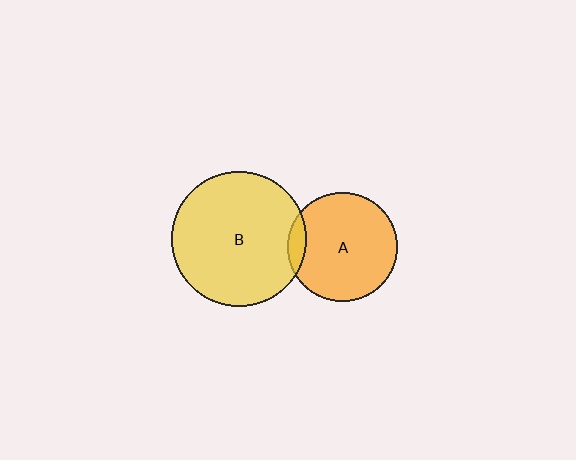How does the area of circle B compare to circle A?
Approximately 1.5 times.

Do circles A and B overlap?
Yes.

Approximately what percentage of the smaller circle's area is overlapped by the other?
Approximately 10%.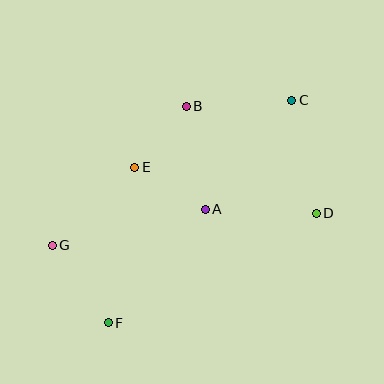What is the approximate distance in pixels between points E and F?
The distance between E and F is approximately 158 pixels.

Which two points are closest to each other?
Points B and E are closest to each other.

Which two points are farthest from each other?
Points C and F are farthest from each other.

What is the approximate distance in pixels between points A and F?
The distance between A and F is approximately 149 pixels.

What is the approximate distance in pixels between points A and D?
The distance between A and D is approximately 111 pixels.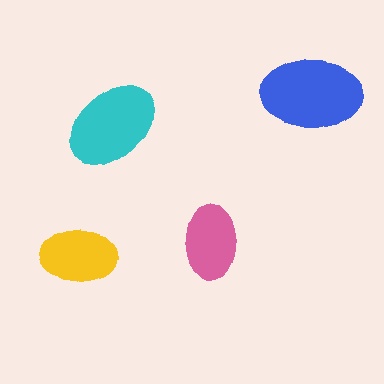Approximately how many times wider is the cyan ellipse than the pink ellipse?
About 1.5 times wider.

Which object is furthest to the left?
The yellow ellipse is leftmost.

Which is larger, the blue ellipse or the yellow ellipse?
The blue one.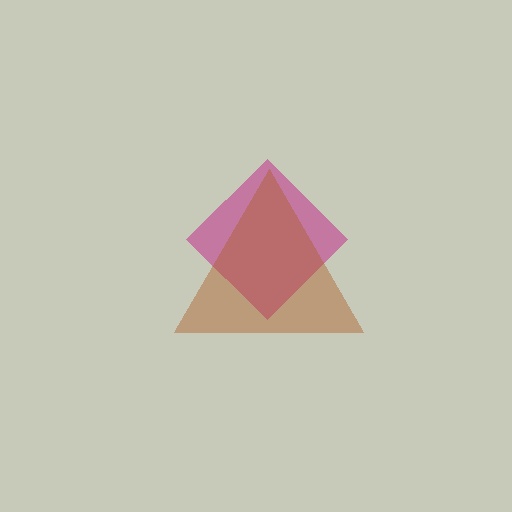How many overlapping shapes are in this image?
There are 2 overlapping shapes in the image.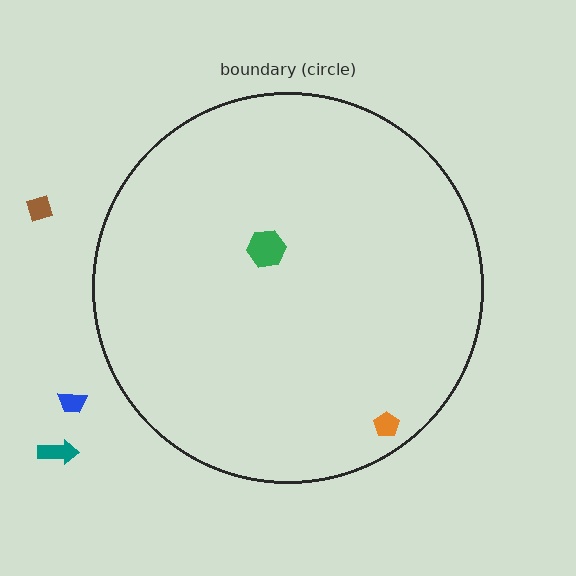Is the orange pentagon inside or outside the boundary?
Inside.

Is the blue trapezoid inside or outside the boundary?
Outside.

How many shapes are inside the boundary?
2 inside, 3 outside.